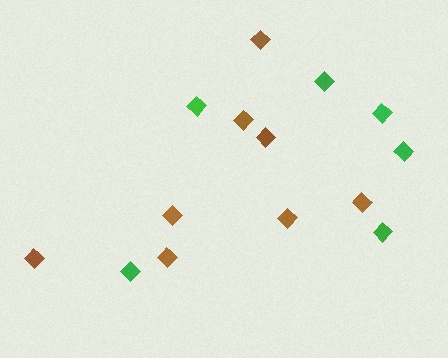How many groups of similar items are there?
There are 2 groups: one group of brown diamonds (8) and one group of green diamonds (6).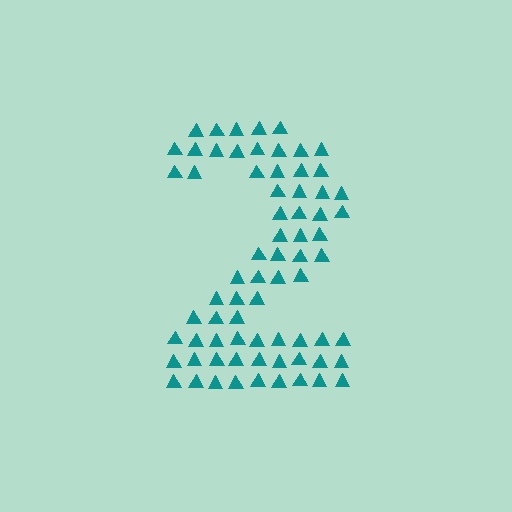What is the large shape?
The large shape is the digit 2.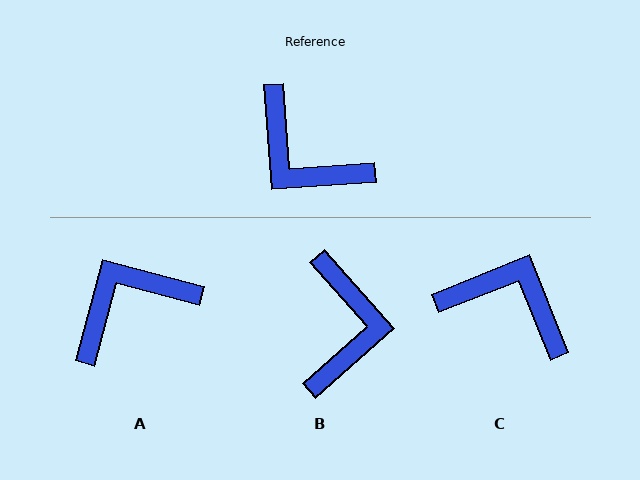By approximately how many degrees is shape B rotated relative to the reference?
Approximately 128 degrees counter-clockwise.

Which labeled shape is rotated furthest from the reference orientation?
C, about 162 degrees away.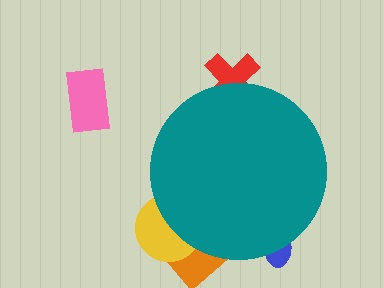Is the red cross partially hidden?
Yes, the red cross is partially hidden behind the teal circle.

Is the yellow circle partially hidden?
Yes, the yellow circle is partially hidden behind the teal circle.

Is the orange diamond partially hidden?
Yes, the orange diamond is partially hidden behind the teal circle.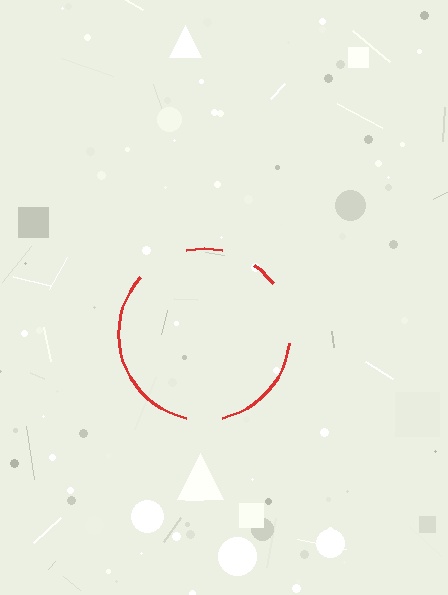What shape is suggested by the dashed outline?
The dashed outline suggests a circle.